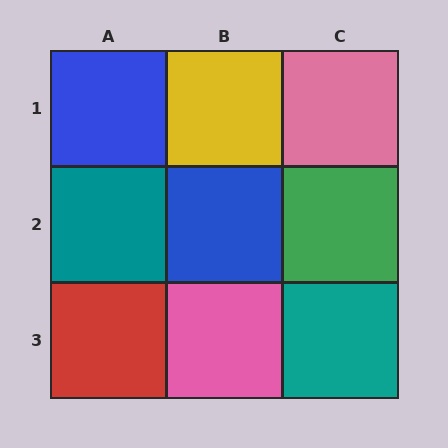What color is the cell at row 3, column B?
Pink.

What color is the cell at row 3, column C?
Teal.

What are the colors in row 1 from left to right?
Blue, yellow, pink.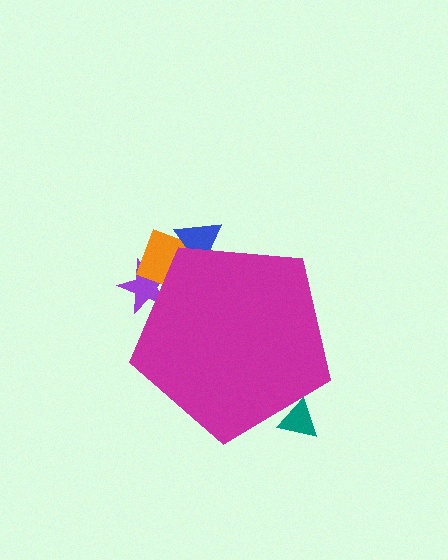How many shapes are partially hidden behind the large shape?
4 shapes are partially hidden.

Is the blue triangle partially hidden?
Yes, the blue triangle is partially hidden behind the magenta pentagon.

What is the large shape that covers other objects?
A magenta pentagon.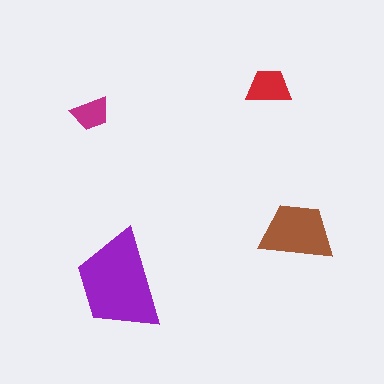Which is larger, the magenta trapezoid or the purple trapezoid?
The purple one.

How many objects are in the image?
There are 4 objects in the image.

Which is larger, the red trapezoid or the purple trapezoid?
The purple one.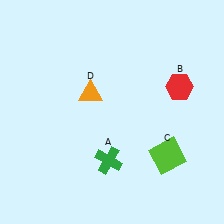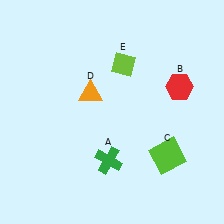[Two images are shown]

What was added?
A lime diamond (E) was added in Image 2.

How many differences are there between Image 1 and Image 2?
There is 1 difference between the two images.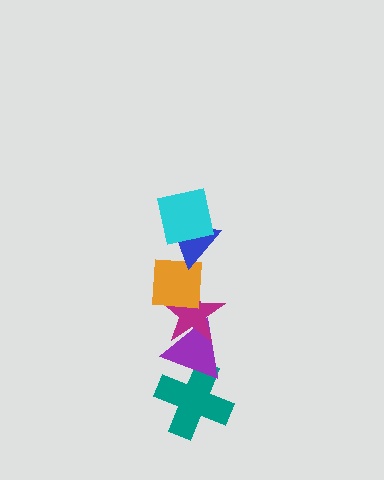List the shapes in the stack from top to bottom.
From top to bottom: the cyan square, the blue triangle, the orange square, the magenta star, the purple triangle, the teal cross.